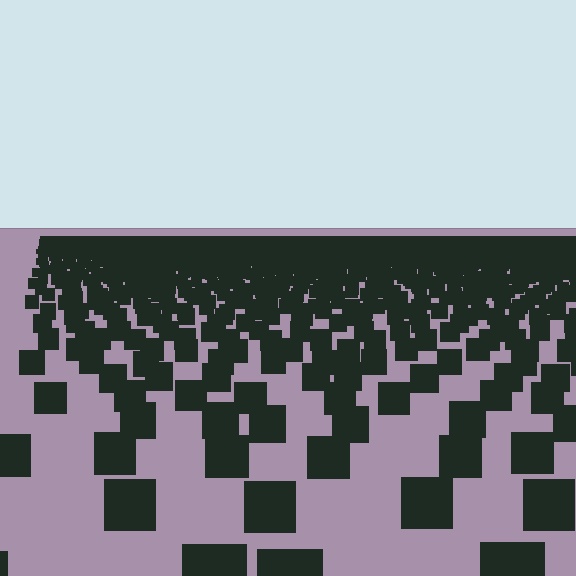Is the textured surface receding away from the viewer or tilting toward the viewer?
The surface is receding away from the viewer. Texture elements get smaller and denser toward the top.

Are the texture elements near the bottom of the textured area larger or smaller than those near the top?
Larger. Near the bottom, elements are closer to the viewer and appear at a bigger on-screen size.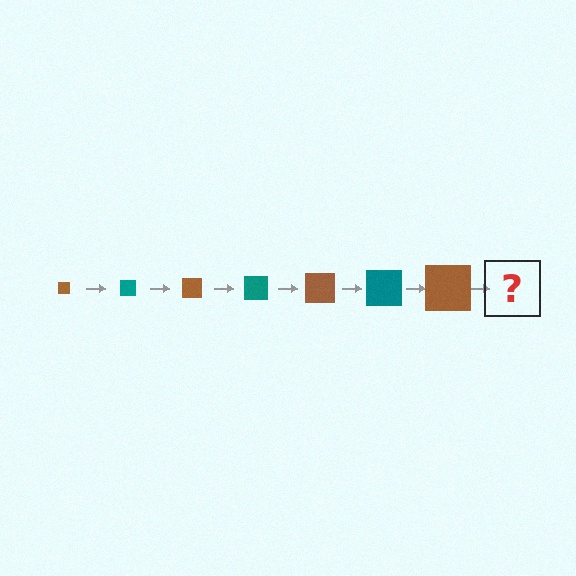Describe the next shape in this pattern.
It should be a teal square, larger than the previous one.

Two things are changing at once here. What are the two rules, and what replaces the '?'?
The two rules are that the square grows larger each step and the color cycles through brown and teal. The '?' should be a teal square, larger than the previous one.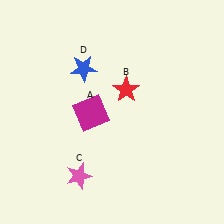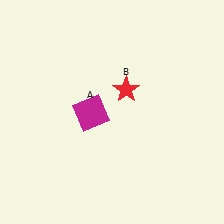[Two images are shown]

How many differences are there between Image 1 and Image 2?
There are 2 differences between the two images.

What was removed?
The blue star (D), the pink star (C) were removed in Image 2.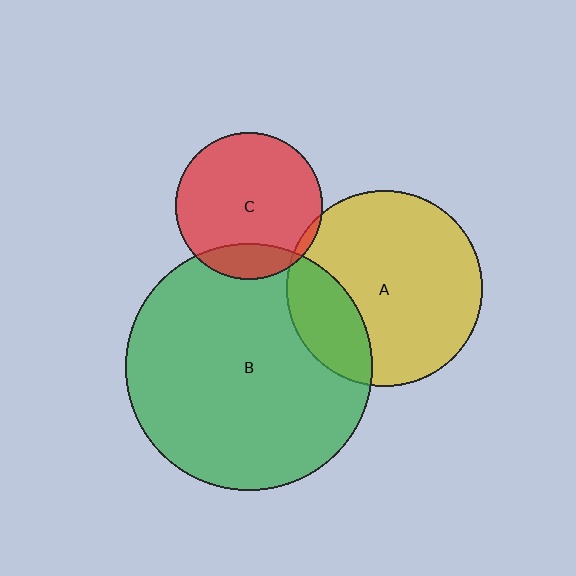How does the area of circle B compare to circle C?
Approximately 2.8 times.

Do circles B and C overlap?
Yes.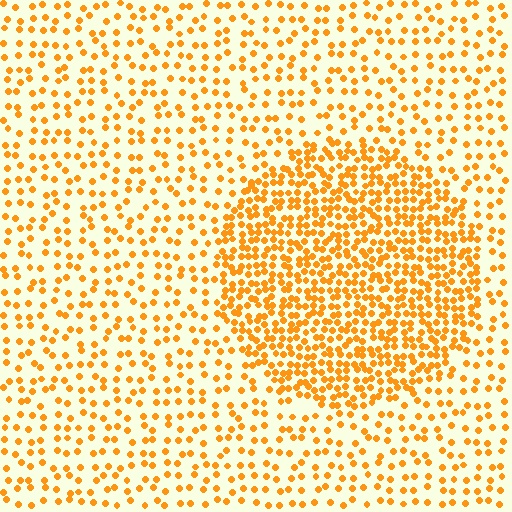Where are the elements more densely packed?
The elements are more densely packed inside the circle boundary.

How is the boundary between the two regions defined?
The boundary is defined by a change in element density (approximately 2.3x ratio). All elements are the same color, size, and shape.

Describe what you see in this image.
The image contains small orange elements arranged at two different densities. A circle-shaped region is visible where the elements are more densely packed than the surrounding area.